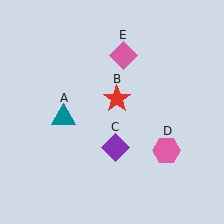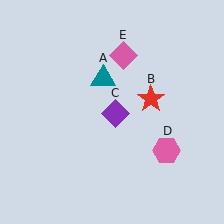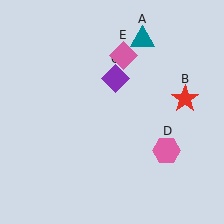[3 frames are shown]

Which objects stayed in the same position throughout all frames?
Pink hexagon (object D) and pink diamond (object E) remained stationary.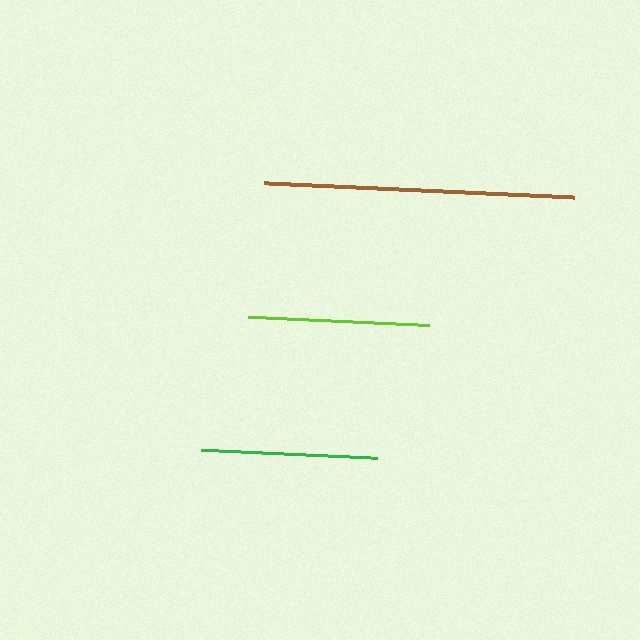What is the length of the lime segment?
The lime segment is approximately 181 pixels long.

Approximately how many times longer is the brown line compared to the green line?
The brown line is approximately 1.8 times the length of the green line.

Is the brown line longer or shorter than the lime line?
The brown line is longer than the lime line.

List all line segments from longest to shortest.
From longest to shortest: brown, lime, green.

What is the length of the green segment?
The green segment is approximately 176 pixels long.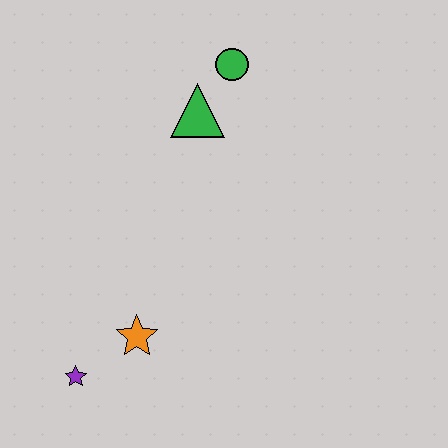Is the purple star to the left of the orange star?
Yes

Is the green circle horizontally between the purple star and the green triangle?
No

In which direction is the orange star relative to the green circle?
The orange star is below the green circle.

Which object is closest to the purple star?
The orange star is closest to the purple star.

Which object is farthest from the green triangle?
The purple star is farthest from the green triangle.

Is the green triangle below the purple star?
No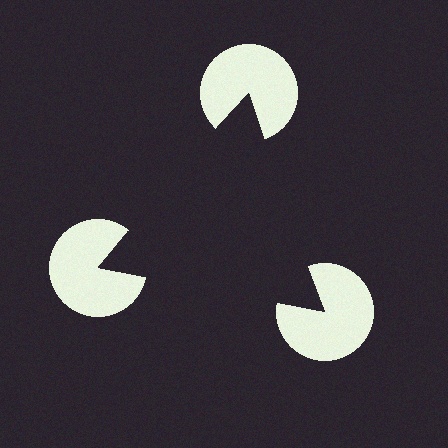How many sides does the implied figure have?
3 sides.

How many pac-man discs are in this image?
There are 3 — one at each vertex of the illusory triangle.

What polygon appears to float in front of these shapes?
An illusory triangle — its edges are inferred from the aligned wedge cuts in the pac-man discs, not physically drawn.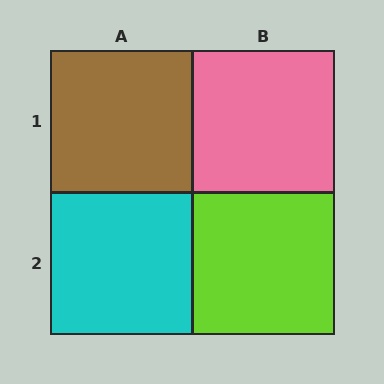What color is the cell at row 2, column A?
Cyan.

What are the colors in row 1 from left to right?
Brown, pink.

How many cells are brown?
1 cell is brown.